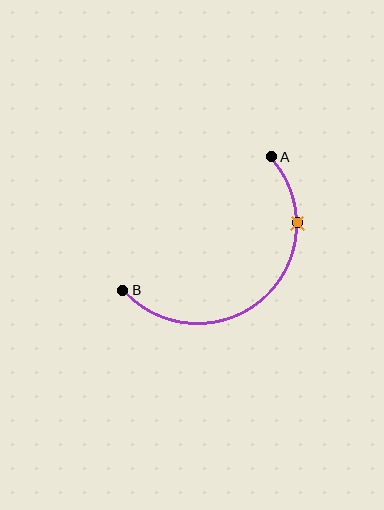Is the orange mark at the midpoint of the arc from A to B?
No. The orange mark lies on the arc but is closer to endpoint A. The arc midpoint would be at the point on the curve equidistant along the arc from both A and B.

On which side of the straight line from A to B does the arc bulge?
The arc bulges below and to the right of the straight line connecting A and B.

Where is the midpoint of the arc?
The arc midpoint is the point on the curve farthest from the straight line joining A and B. It sits below and to the right of that line.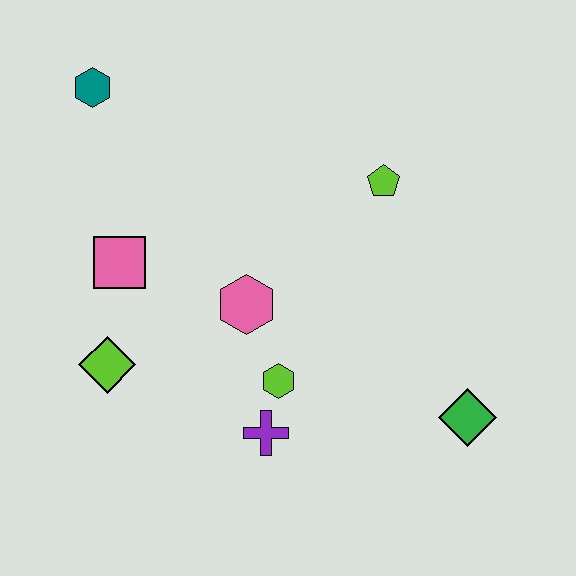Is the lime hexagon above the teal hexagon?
No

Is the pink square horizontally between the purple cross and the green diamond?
No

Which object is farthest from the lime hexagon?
The teal hexagon is farthest from the lime hexagon.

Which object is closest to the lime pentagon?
The pink hexagon is closest to the lime pentagon.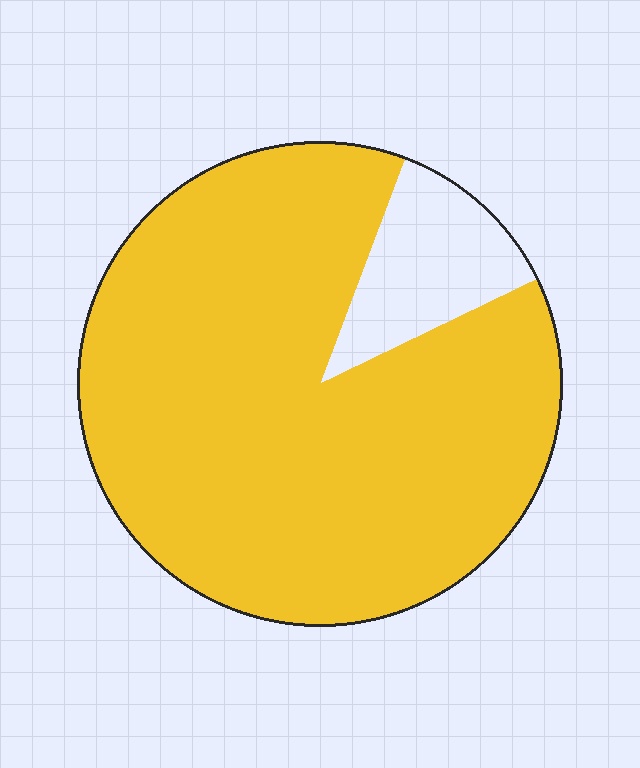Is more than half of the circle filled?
Yes.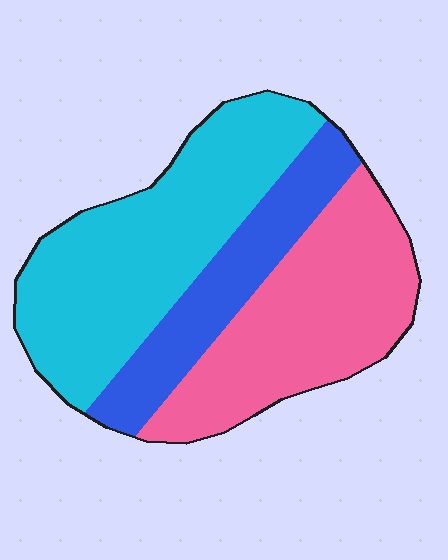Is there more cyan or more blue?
Cyan.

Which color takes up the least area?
Blue, at roughly 20%.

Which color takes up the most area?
Cyan, at roughly 45%.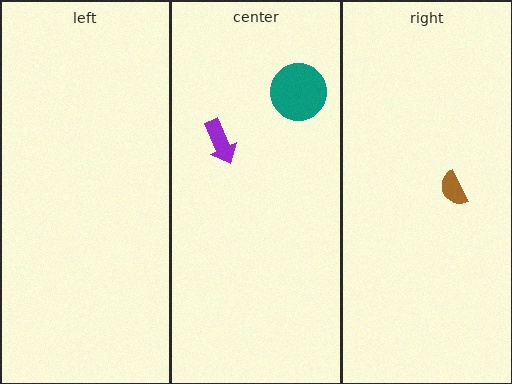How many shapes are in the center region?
2.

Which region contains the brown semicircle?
The right region.